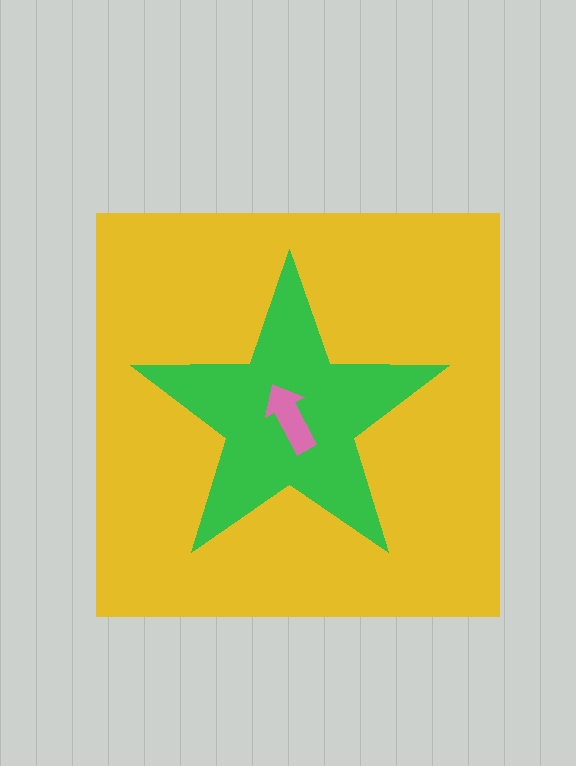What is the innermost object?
The pink arrow.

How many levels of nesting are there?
3.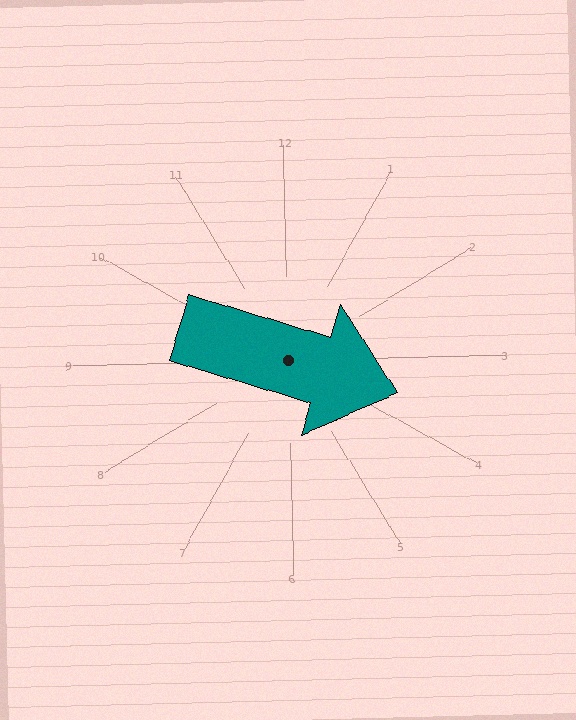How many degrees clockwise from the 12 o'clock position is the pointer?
Approximately 108 degrees.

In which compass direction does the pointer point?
East.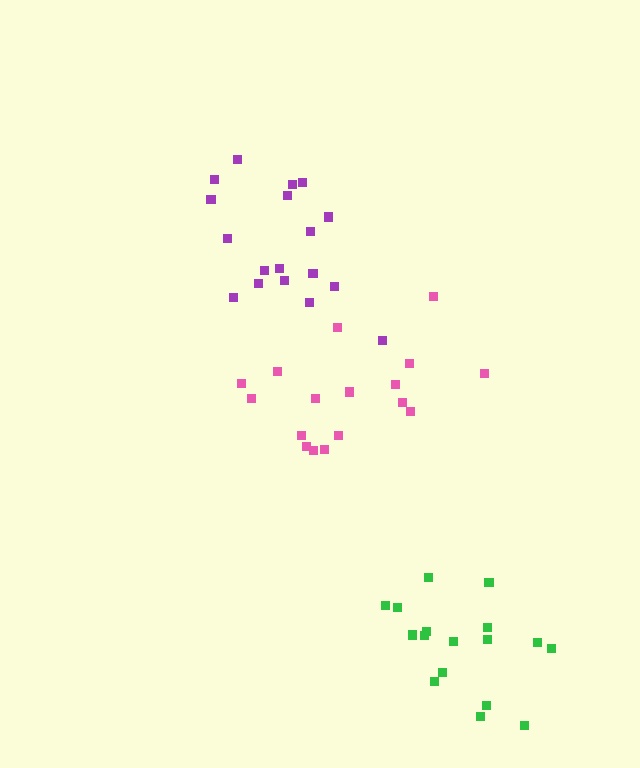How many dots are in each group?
Group 1: 18 dots, Group 2: 18 dots, Group 3: 17 dots (53 total).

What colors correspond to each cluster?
The clusters are colored: purple, pink, green.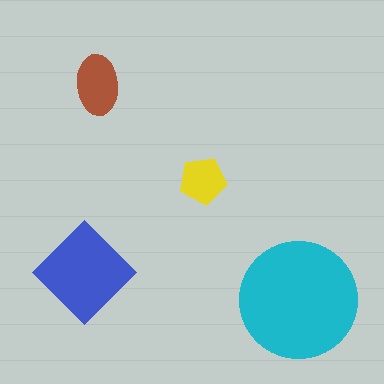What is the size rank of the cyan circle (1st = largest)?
1st.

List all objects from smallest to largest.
The yellow pentagon, the brown ellipse, the blue diamond, the cyan circle.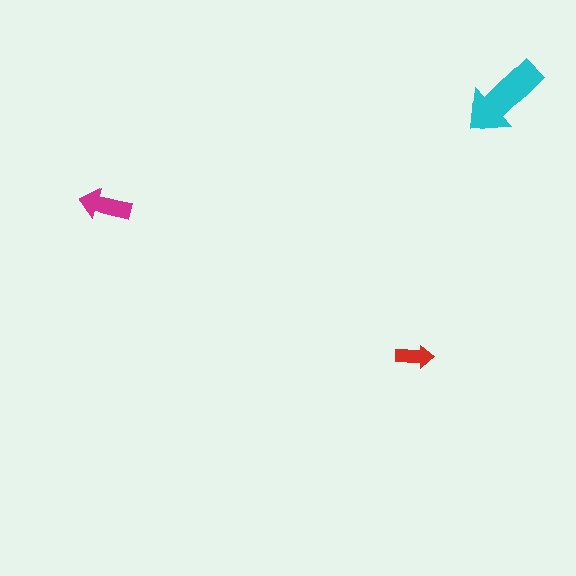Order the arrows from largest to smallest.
the cyan one, the magenta one, the red one.